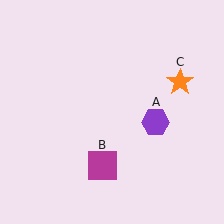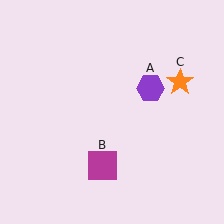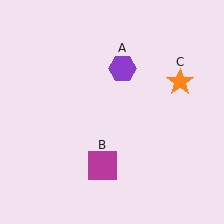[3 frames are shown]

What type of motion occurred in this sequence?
The purple hexagon (object A) rotated counterclockwise around the center of the scene.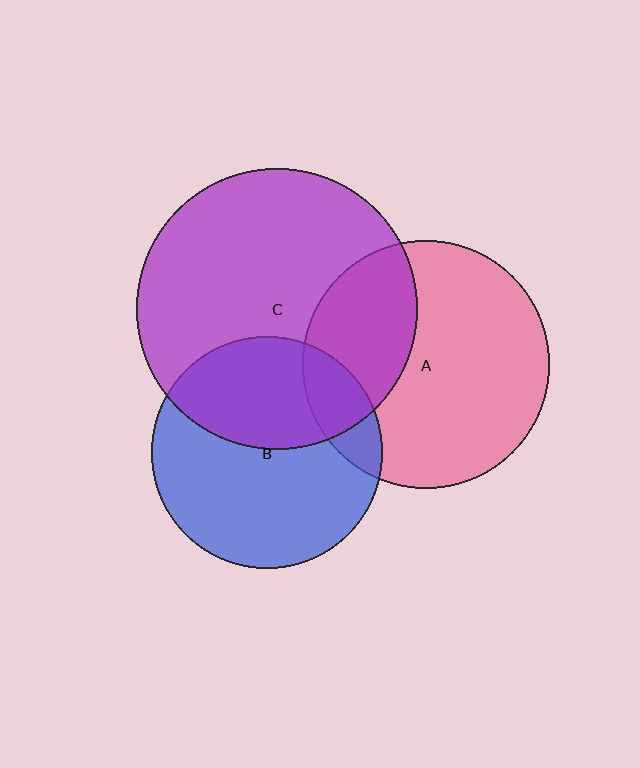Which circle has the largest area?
Circle C (purple).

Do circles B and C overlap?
Yes.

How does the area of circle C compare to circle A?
Approximately 1.3 times.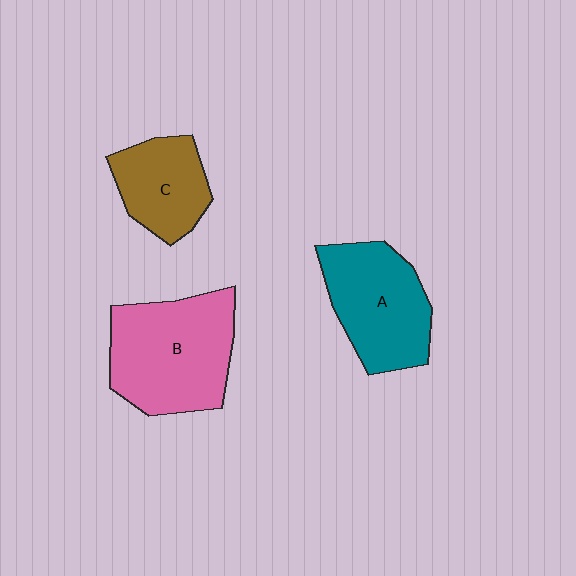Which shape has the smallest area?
Shape C (brown).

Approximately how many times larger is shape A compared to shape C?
Approximately 1.4 times.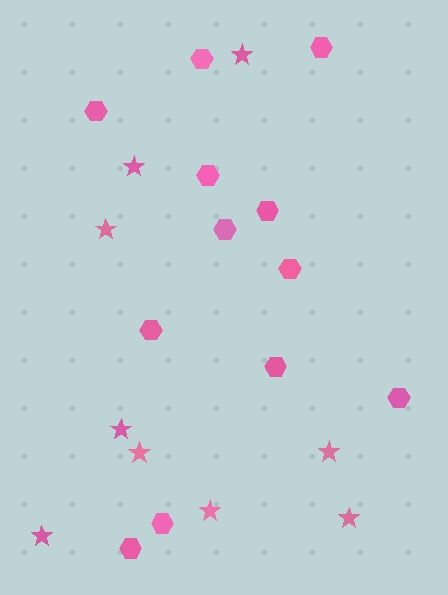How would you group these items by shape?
There are 2 groups: one group of hexagons (12) and one group of stars (9).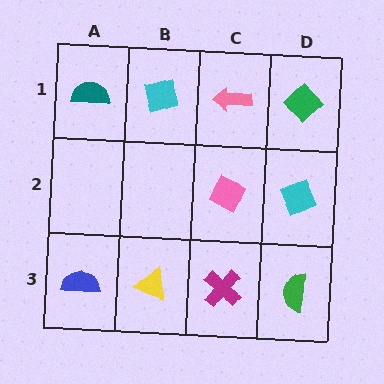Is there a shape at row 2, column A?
No, that cell is empty.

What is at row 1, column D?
A green diamond.